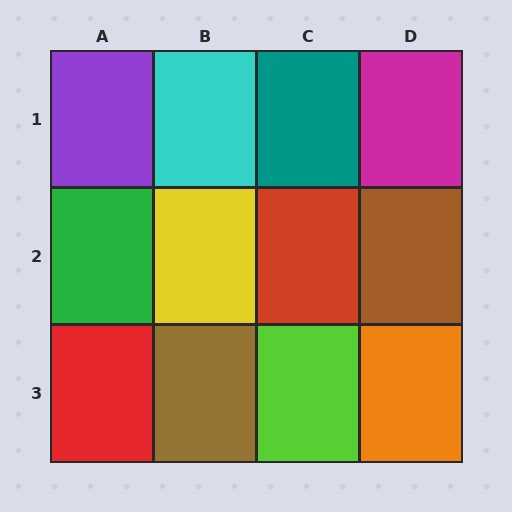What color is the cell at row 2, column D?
Brown.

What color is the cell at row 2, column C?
Red.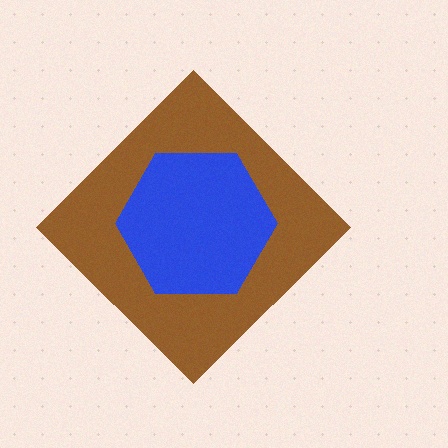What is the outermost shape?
The brown diamond.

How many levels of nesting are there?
2.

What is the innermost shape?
The blue hexagon.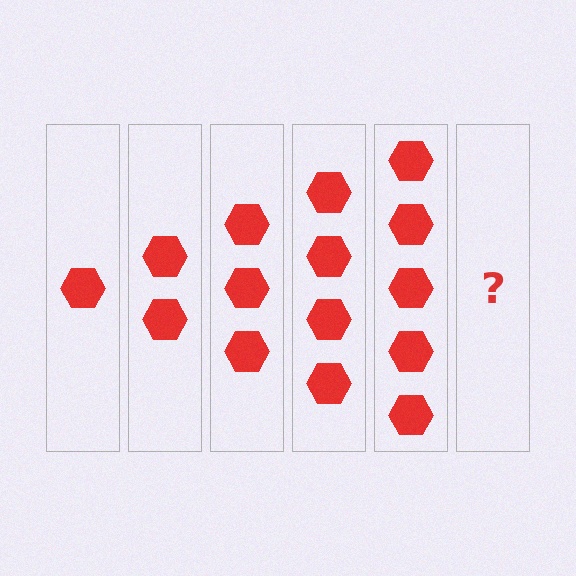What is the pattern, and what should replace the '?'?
The pattern is that each step adds one more hexagon. The '?' should be 6 hexagons.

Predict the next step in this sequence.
The next step is 6 hexagons.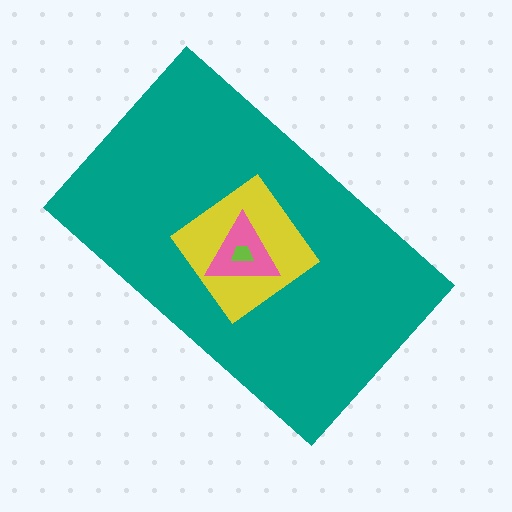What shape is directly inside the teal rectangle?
The yellow diamond.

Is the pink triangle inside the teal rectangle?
Yes.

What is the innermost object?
The lime trapezoid.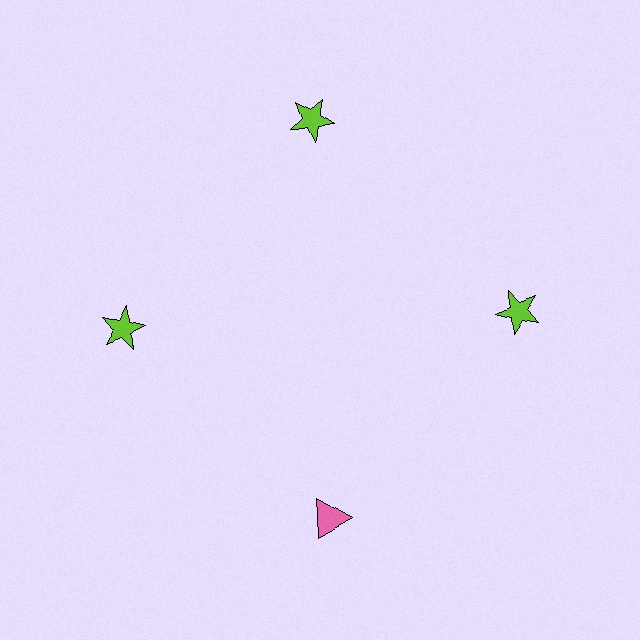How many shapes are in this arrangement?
There are 4 shapes arranged in a ring pattern.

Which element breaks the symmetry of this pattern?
The pink triangle at roughly the 6 o'clock position breaks the symmetry. All other shapes are lime stars.